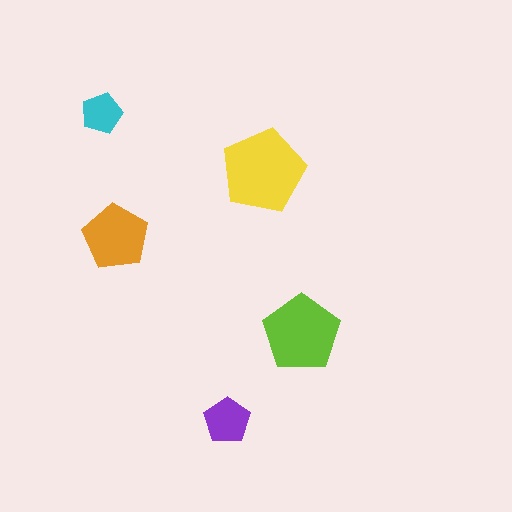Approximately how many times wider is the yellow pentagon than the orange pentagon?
About 1.5 times wider.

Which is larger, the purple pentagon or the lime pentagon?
The lime one.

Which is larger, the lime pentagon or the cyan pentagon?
The lime one.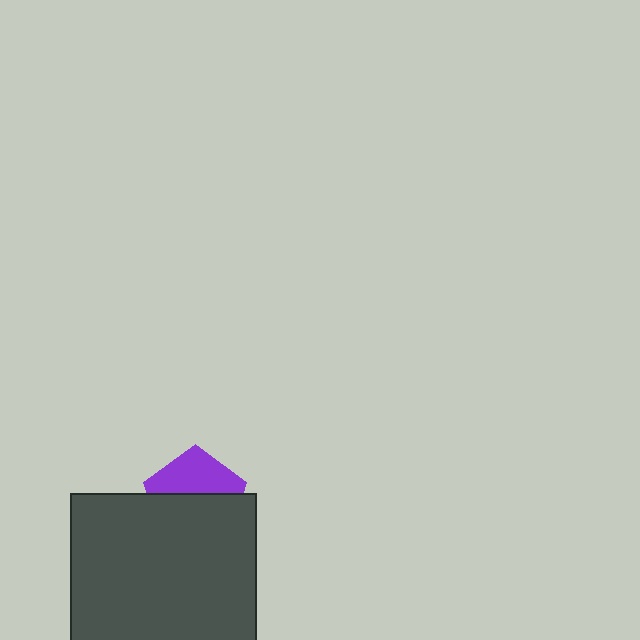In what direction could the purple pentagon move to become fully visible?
The purple pentagon could move up. That would shift it out from behind the dark gray rectangle entirely.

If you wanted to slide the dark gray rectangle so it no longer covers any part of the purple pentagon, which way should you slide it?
Slide it down — that is the most direct way to separate the two shapes.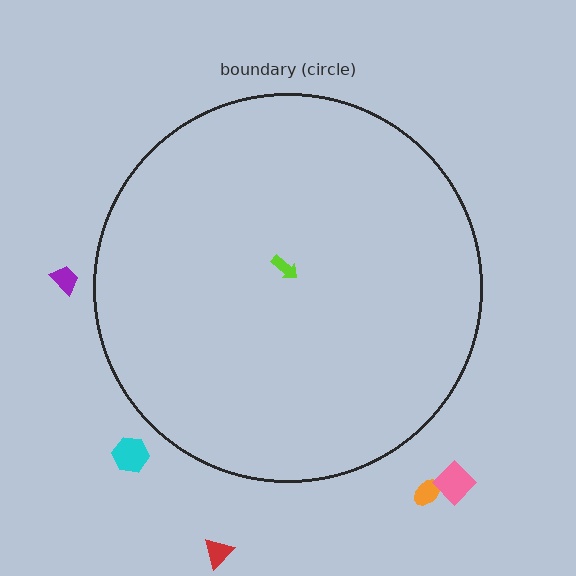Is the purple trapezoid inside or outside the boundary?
Outside.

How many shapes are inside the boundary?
1 inside, 5 outside.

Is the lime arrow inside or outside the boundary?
Inside.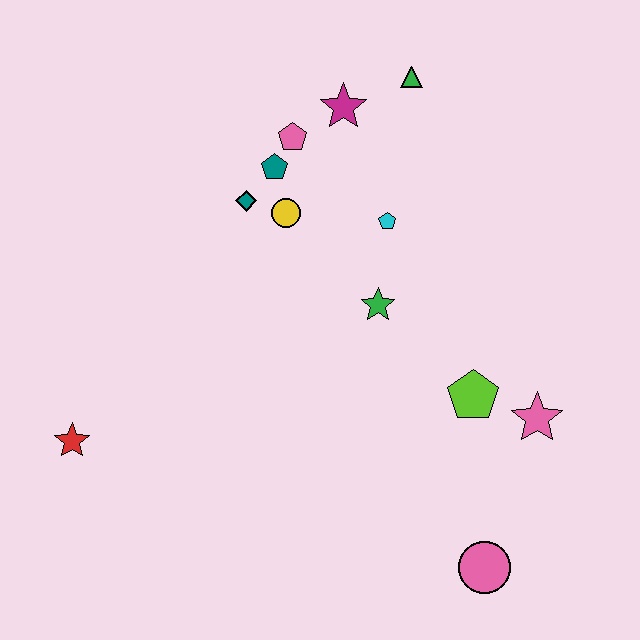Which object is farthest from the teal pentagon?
The pink circle is farthest from the teal pentagon.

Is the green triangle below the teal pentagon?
No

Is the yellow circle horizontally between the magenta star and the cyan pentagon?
No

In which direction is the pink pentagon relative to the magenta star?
The pink pentagon is to the left of the magenta star.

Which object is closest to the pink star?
The lime pentagon is closest to the pink star.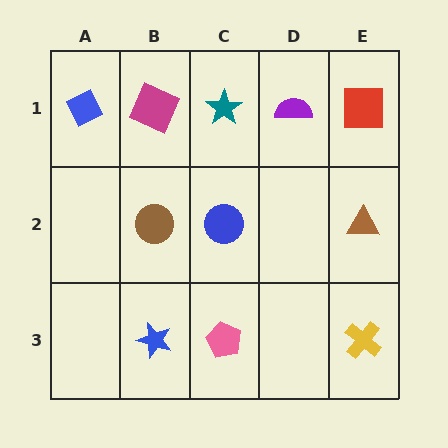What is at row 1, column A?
A blue diamond.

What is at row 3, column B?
A blue star.